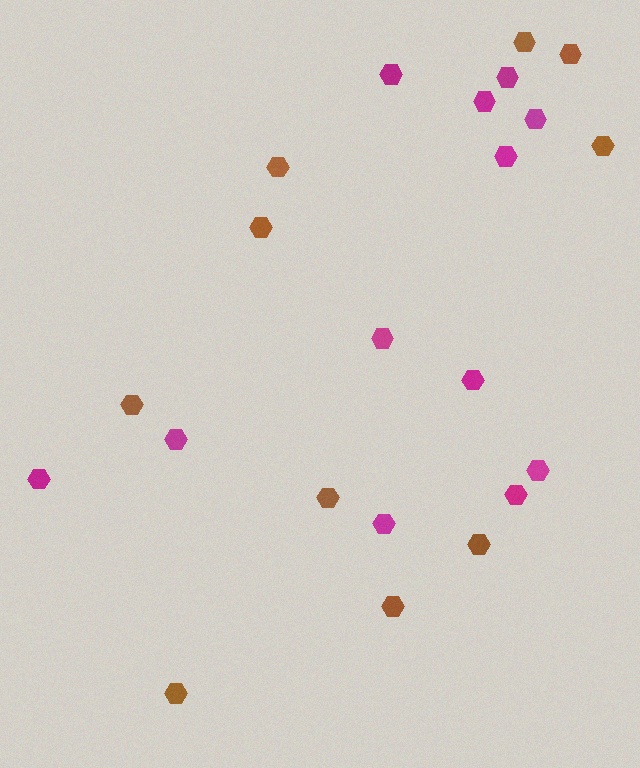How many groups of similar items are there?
There are 2 groups: one group of magenta hexagons (12) and one group of brown hexagons (10).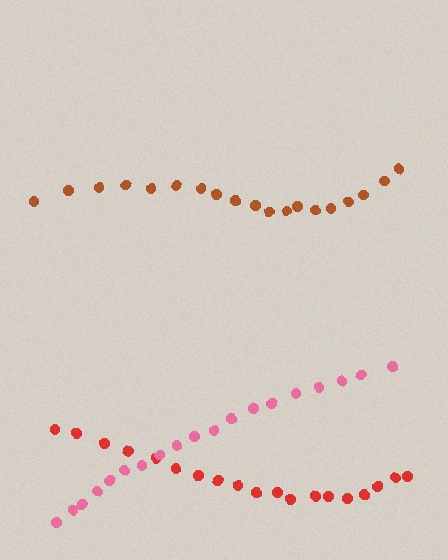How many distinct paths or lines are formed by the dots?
There are 3 distinct paths.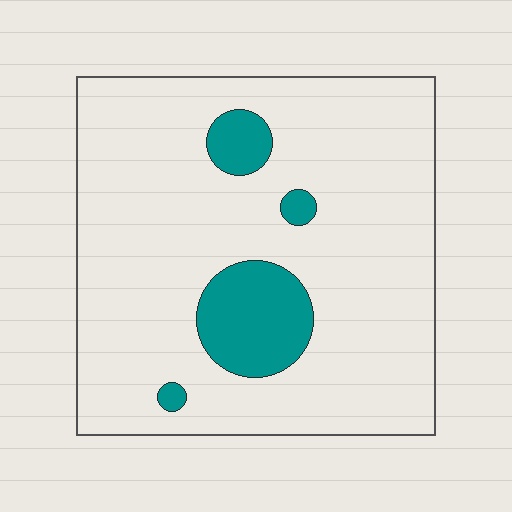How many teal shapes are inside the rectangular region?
4.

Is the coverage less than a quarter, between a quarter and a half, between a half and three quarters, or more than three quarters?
Less than a quarter.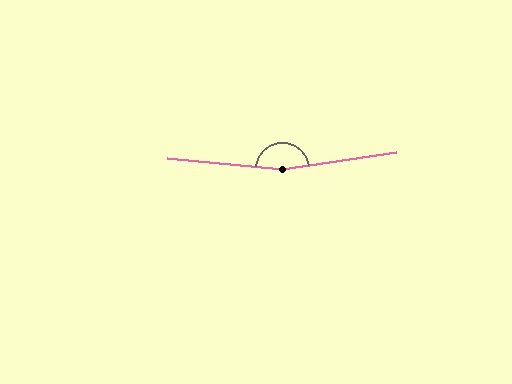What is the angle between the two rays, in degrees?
Approximately 166 degrees.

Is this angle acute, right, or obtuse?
It is obtuse.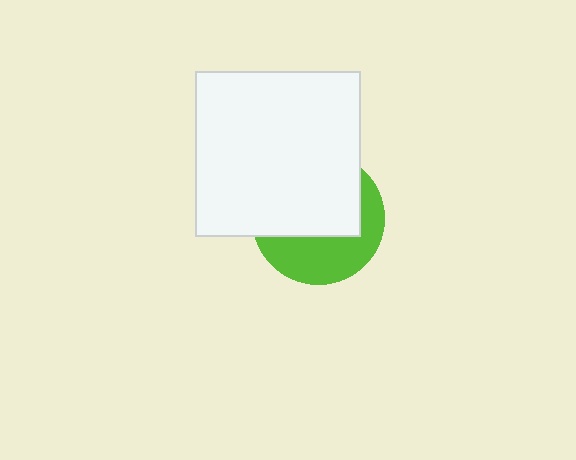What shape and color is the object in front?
The object in front is a white square.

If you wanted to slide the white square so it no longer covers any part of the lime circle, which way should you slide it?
Slide it up — that is the most direct way to separate the two shapes.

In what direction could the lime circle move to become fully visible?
The lime circle could move down. That would shift it out from behind the white square entirely.